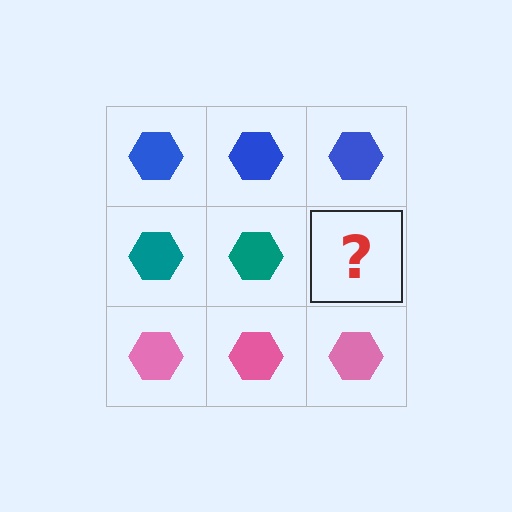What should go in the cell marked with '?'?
The missing cell should contain a teal hexagon.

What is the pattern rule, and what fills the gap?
The rule is that each row has a consistent color. The gap should be filled with a teal hexagon.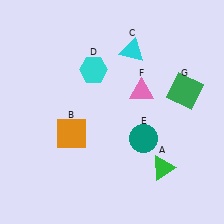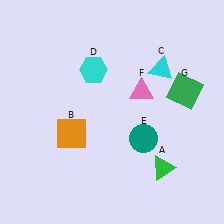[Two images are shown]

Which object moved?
The cyan triangle (C) moved right.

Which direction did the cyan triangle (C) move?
The cyan triangle (C) moved right.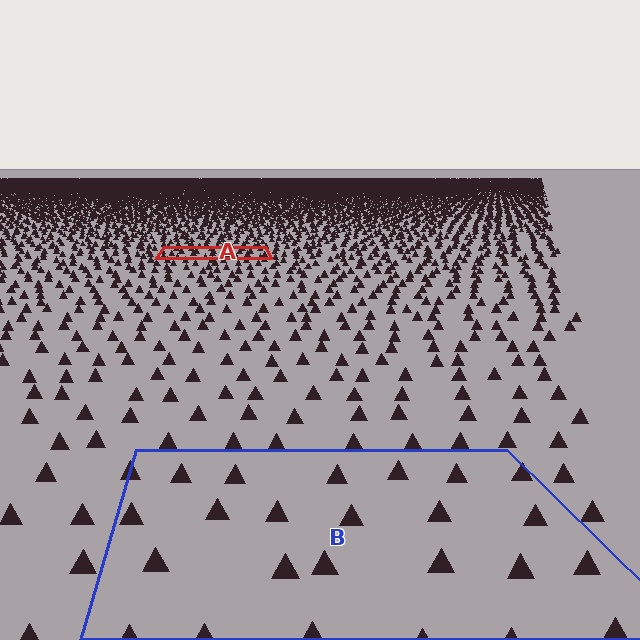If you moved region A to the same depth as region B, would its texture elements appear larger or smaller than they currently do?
They would appear larger. At a closer depth, the same texture elements are projected at a bigger on-screen size.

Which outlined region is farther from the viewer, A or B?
Region A is farther from the viewer — the texture elements inside it appear smaller and more densely packed.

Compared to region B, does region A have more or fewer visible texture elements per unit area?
Region A has more texture elements per unit area — they are packed more densely because it is farther away.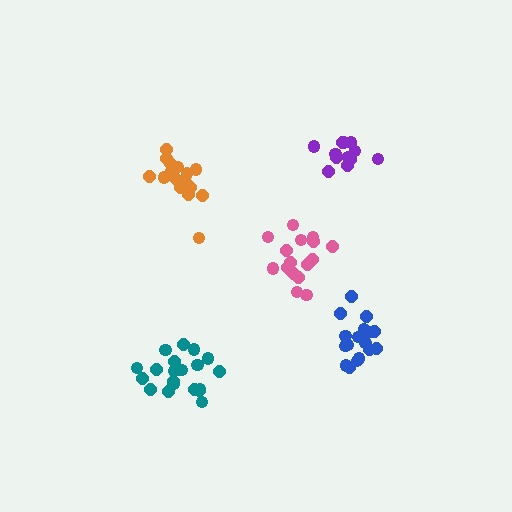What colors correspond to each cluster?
The clusters are colored: blue, teal, purple, orange, pink.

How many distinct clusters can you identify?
There are 5 distinct clusters.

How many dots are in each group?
Group 1: 17 dots, Group 2: 20 dots, Group 3: 14 dots, Group 4: 18 dots, Group 5: 17 dots (86 total).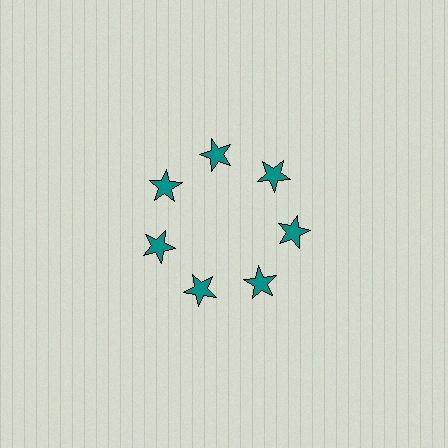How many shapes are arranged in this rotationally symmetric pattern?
There are 7 shapes, arranged in 7 groups of 1.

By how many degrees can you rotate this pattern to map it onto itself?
The pattern maps onto itself every 51 degrees of rotation.